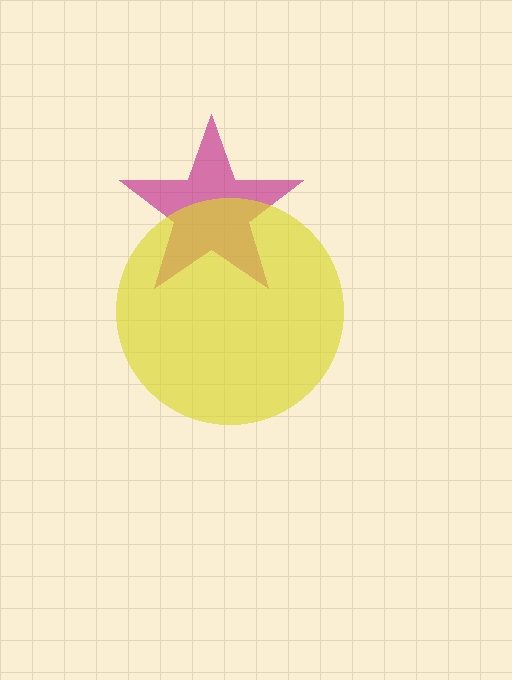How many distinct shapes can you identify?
There are 2 distinct shapes: a magenta star, a yellow circle.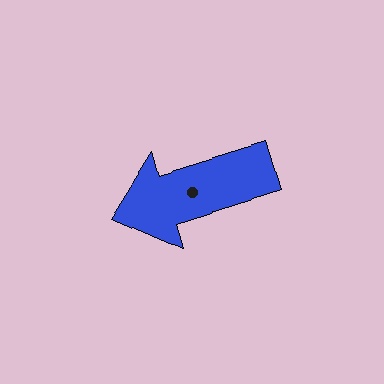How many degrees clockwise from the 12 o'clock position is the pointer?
Approximately 253 degrees.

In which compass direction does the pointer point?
West.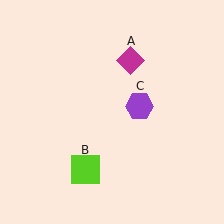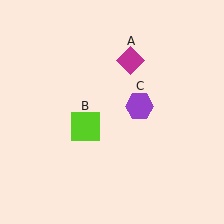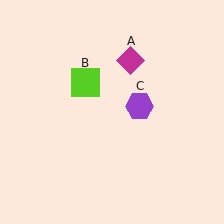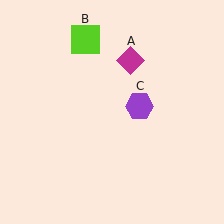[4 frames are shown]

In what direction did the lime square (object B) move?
The lime square (object B) moved up.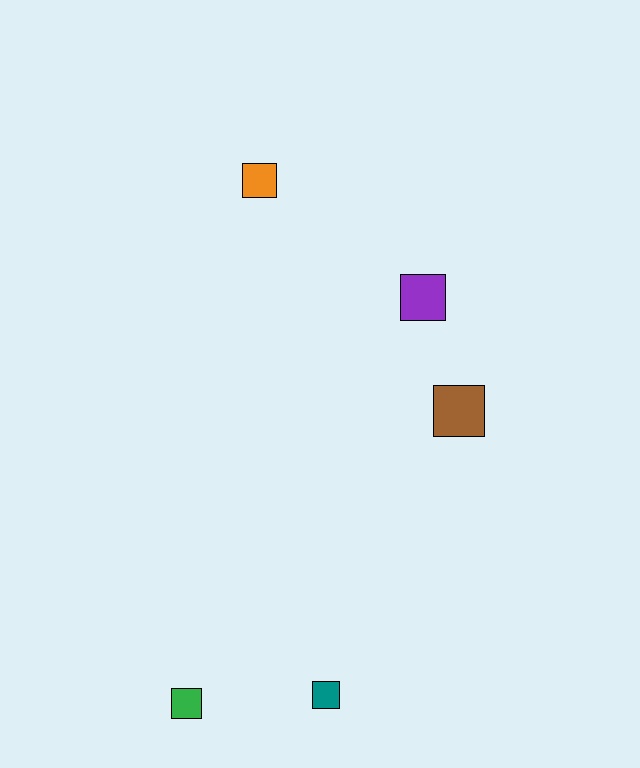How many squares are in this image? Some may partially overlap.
There are 5 squares.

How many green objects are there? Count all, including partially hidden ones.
There is 1 green object.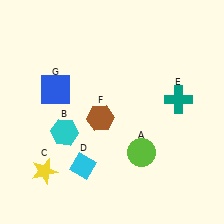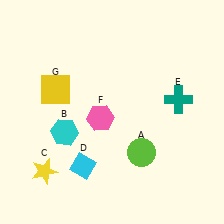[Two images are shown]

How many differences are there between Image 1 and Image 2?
There are 2 differences between the two images.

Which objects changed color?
F changed from brown to pink. G changed from blue to yellow.